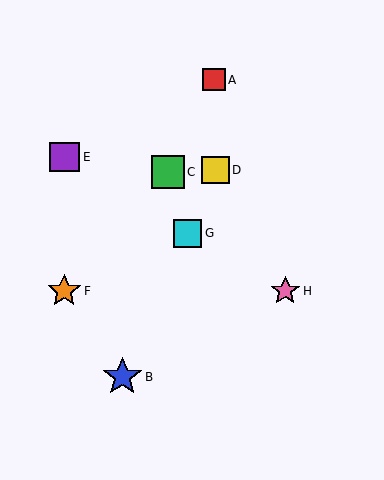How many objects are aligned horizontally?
2 objects (F, H) are aligned horizontally.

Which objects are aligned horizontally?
Objects F, H are aligned horizontally.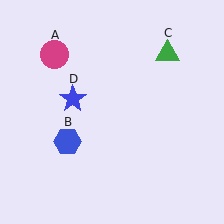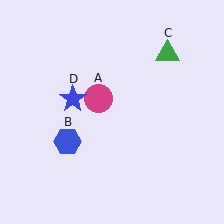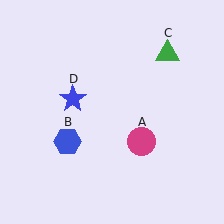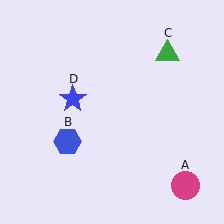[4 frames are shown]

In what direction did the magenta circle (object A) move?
The magenta circle (object A) moved down and to the right.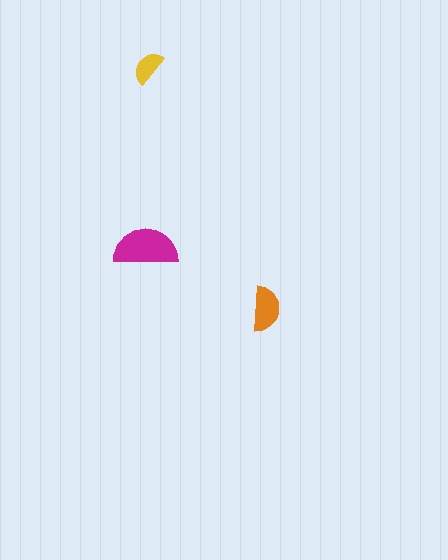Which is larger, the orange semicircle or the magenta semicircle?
The magenta one.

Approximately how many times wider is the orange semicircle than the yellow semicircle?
About 1.5 times wider.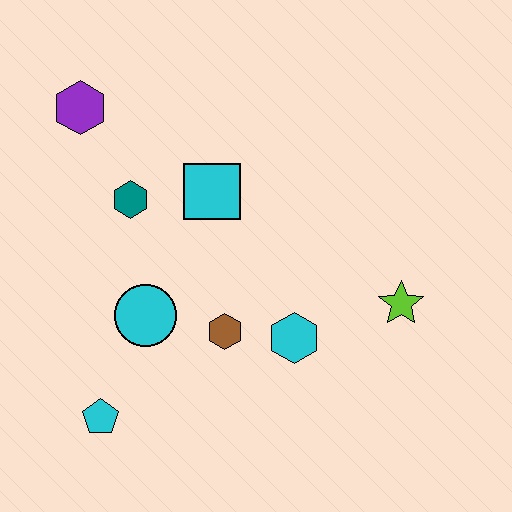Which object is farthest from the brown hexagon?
The purple hexagon is farthest from the brown hexagon.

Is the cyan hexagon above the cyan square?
No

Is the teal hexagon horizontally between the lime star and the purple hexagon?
Yes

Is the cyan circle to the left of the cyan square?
Yes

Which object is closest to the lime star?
The cyan hexagon is closest to the lime star.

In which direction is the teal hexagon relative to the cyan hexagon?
The teal hexagon is to the left of the cyan hexagon.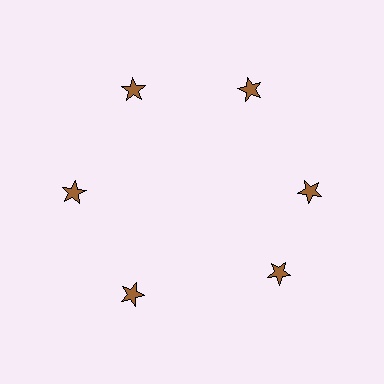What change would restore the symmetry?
The symmetry would be restored by rotating it back into even spacing with its neighbors so that all 6 stars sit at equal angles and equal distance from the center.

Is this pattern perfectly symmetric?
No. The 6 brown stars are arranged in a ring, but one element near the 5 o'clock position is rotated out of alignment along the ring, breaking the 6-fold rotational symmetry.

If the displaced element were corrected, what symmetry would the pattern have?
It would have 6-fold rotational symmetry — the pattern would map onto itself every 60 degrees.